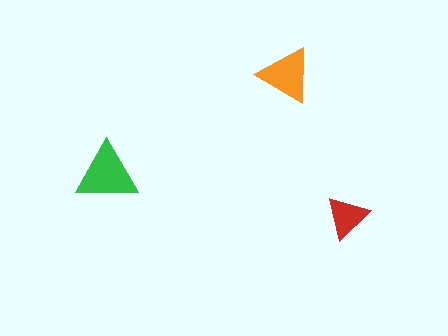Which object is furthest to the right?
The red triangle is rightmost.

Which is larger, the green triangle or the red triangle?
The green one.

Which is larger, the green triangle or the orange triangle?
The green one.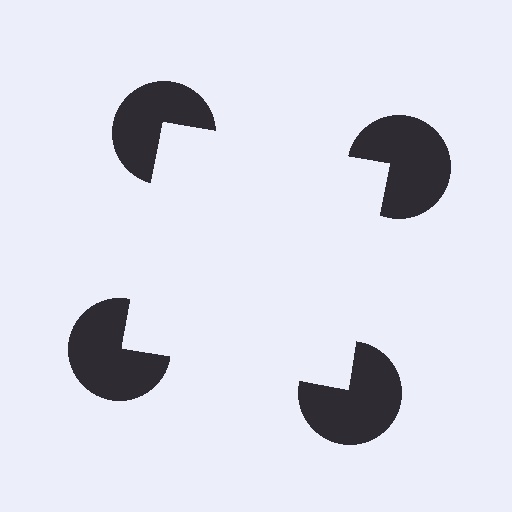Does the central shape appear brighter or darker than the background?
It typically appears slightly brighter than the background, even though no actual brightness change is drawn.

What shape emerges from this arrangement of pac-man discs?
An illusory square — its edges are inferred from the aligned wedge cuts in the pac-man discs, not physically drawn.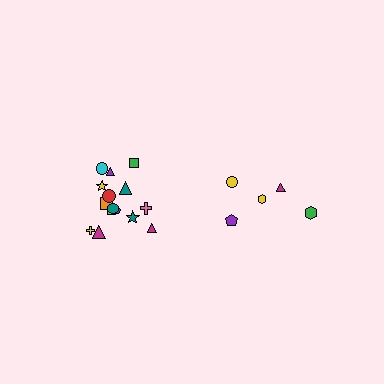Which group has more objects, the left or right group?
The left group.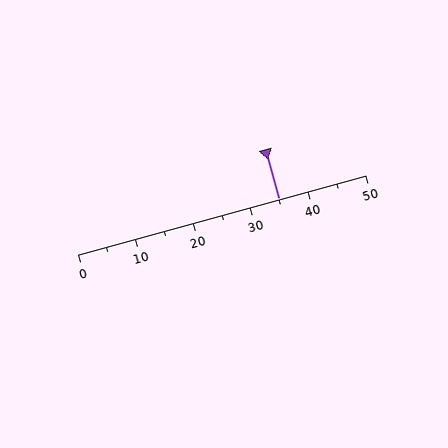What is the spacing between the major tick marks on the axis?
The major ticks are spaced 10 apart.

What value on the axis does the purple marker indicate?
The marker indicates approximately 35.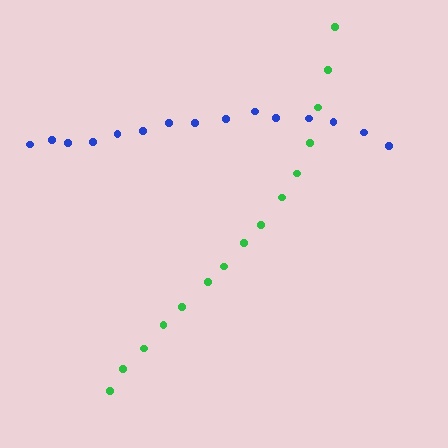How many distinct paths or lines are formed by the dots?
There are 2 distinct paths.